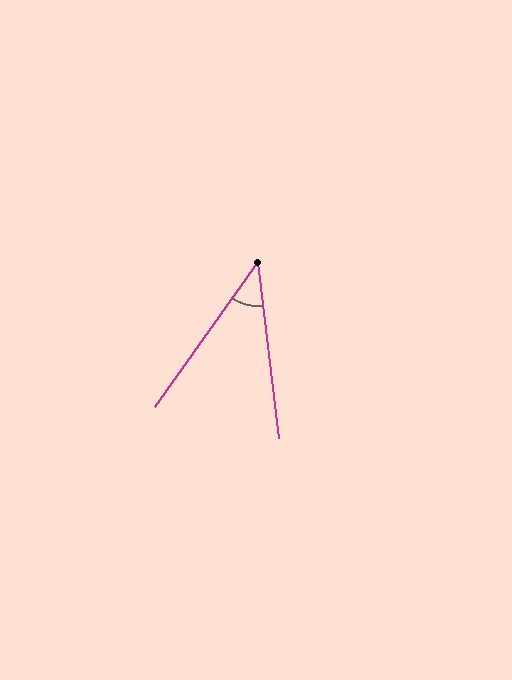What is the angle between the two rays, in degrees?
Approximately 42 degrees.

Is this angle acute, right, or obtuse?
It is acute.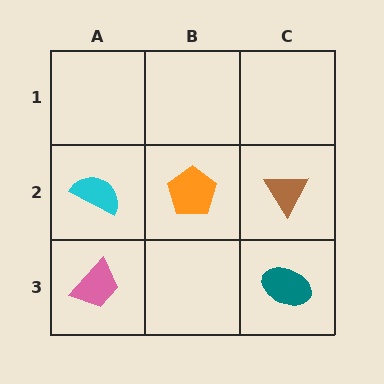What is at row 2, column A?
A cyan semicircle.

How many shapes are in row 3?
2 shapes.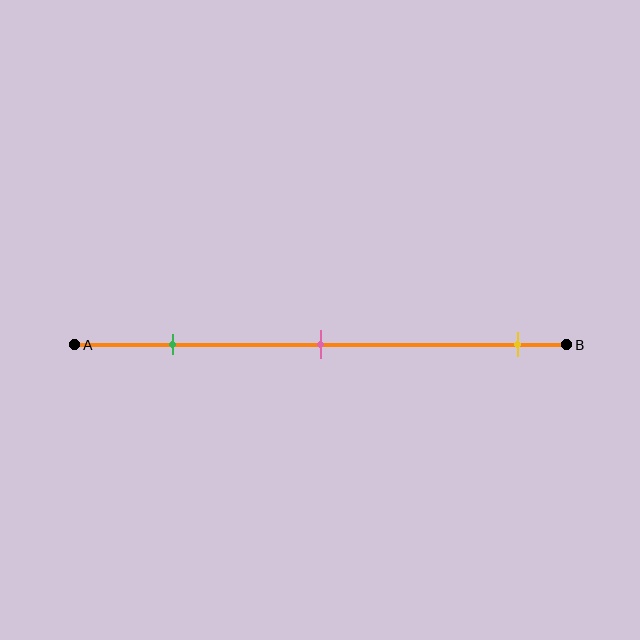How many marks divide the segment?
There are 3 marks dividing the segment.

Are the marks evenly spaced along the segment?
No, the marks are not evenly spaced.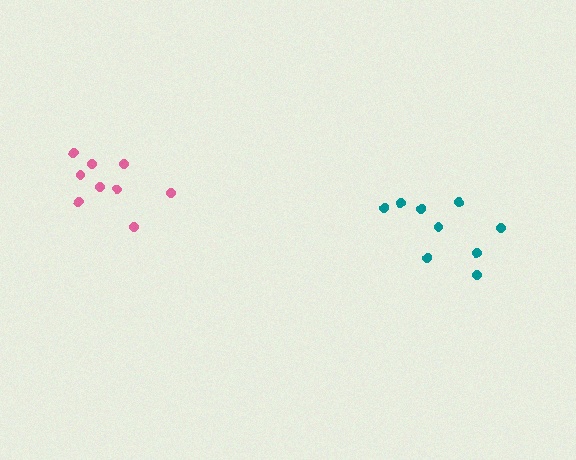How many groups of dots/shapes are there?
There are 2 groups.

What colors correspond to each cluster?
The clusters are colored: teal, pink.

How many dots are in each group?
Group 1: 9 dots, Group 2: 9 dots (18 total).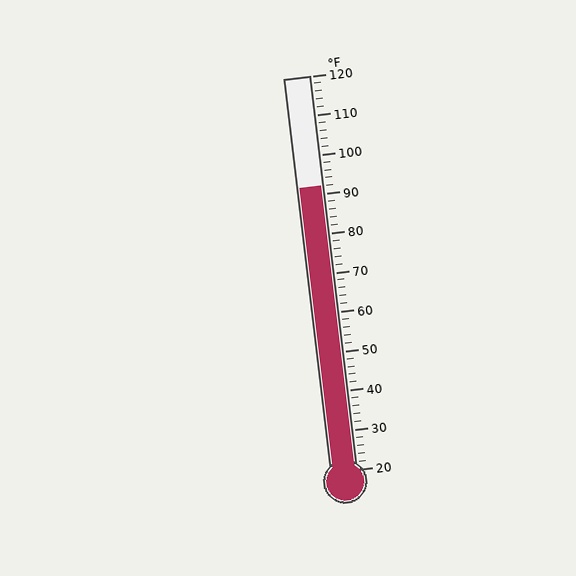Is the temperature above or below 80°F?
The temperature is above 80°F.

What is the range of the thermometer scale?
The thermometer scale ranges from 20°F to 120°F.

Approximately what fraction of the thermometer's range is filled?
The thermometer is filled to approximately 70% of its range.